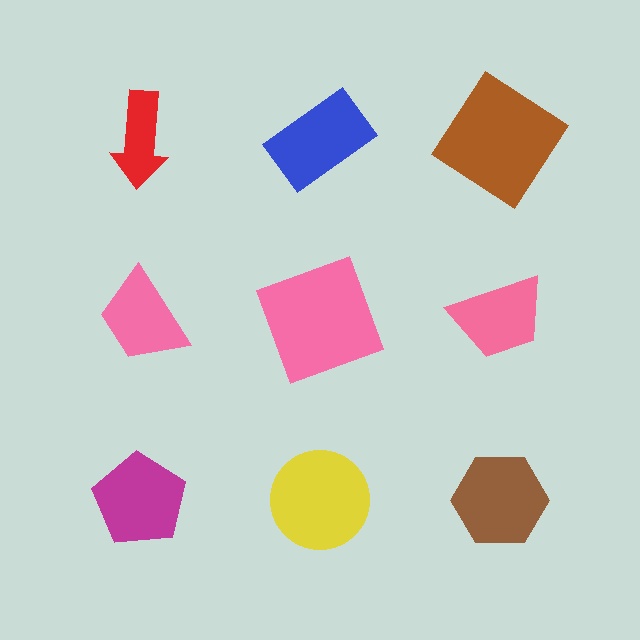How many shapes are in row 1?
3 shapes.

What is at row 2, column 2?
A pink square.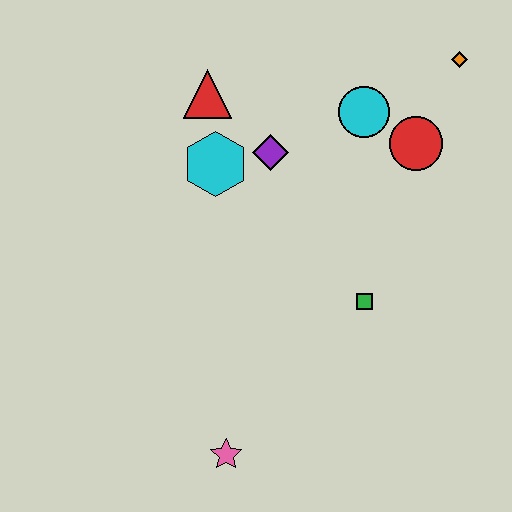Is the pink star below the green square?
Yes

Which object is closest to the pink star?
The green square is closest to the pink star.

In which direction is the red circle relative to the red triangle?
The red circle is to the right of the red triangle.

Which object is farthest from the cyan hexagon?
The pink star is farthest from the cyan hexagon.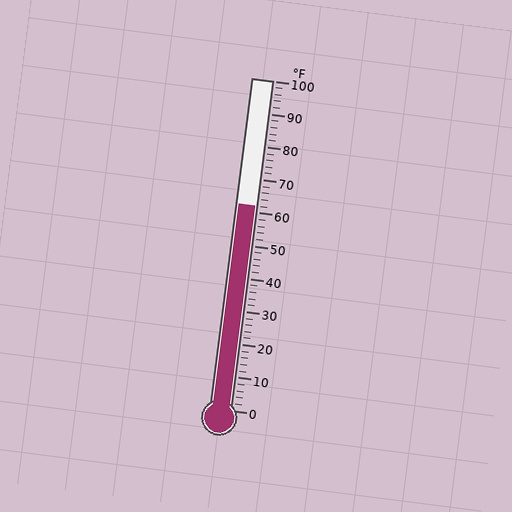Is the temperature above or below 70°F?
The temperature is below 70°F.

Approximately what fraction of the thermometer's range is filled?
The thermometer is filled to approximately 60% of its range.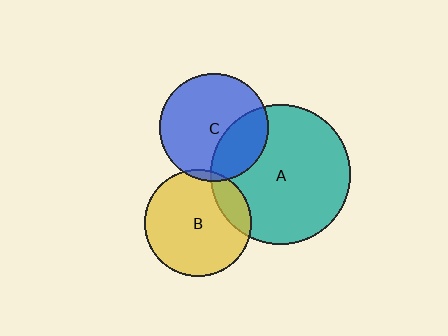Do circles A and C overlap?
Yes.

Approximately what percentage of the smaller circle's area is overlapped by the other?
Approximately 30%.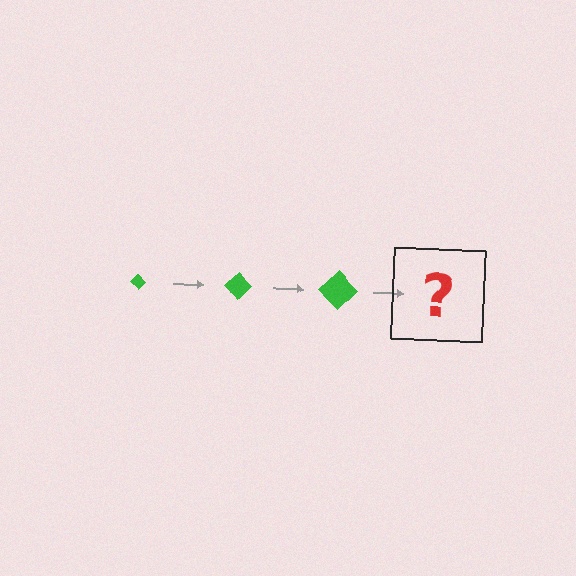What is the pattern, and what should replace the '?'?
The pattern is that the diamond gets progressively larger each step. The '?' should be a green diamond, larger than the previous one.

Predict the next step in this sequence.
The next step is a green diamond, larger than the previous one.